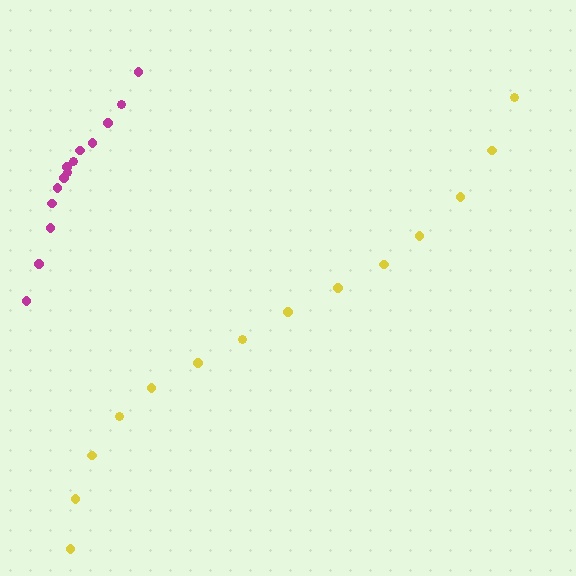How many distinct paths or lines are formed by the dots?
There are 2 distinct paths.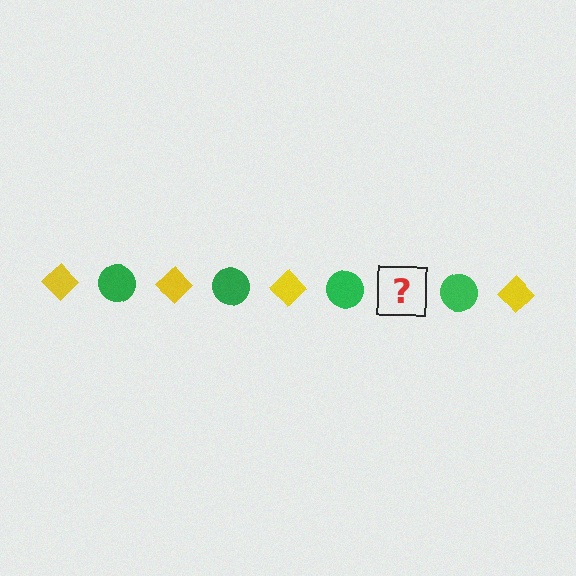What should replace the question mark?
The question mark should be replaced with a yellow diamond.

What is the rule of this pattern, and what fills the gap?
The rule is that the pattern alternates between yellow diamond and green circle. The gap should be filled with a yellow diamond.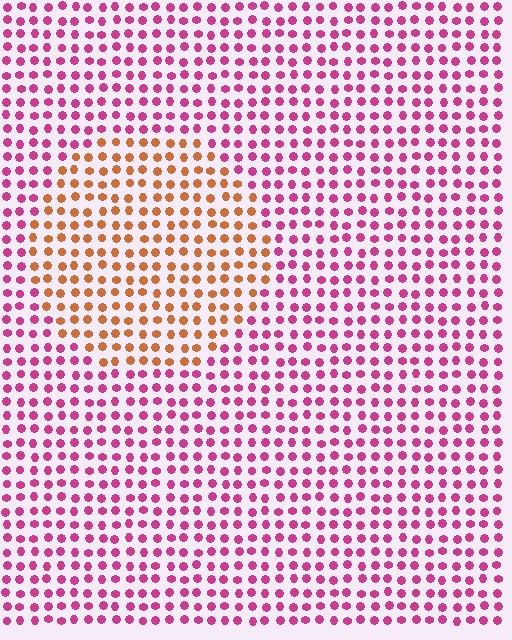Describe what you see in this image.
The image is filled with small magenta elements in a uniform arrangement. A circle-shaped region is visible where the elements are tinted to a slightly different hue, forming a subtle color boundary.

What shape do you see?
I see a circle.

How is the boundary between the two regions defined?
The boundary is defined purely by a slight shift in hue (about 56 degrees). Spacing, size, and orientation are identical on both sides.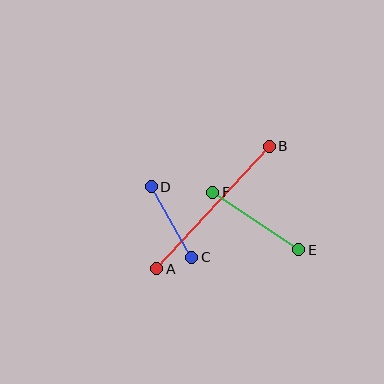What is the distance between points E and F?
The distance is approximately 104 pixels.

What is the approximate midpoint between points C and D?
The midpoint is at approximately (171, 222) pixels.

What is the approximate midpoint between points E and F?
The midpoint is at approximately (256, 221) pixels.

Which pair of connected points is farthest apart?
Points A and B are farthest apart.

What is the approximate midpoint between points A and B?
The midpoint is at approximately (213, 207) pixels.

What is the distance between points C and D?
The distance is approximately 81 pixels.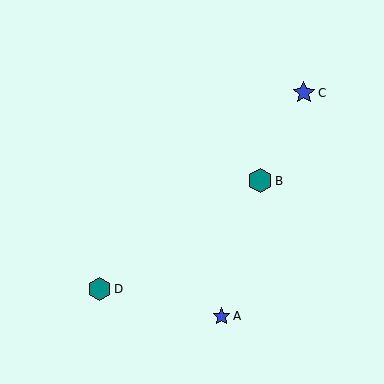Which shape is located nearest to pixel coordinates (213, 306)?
The blue star (labeled A) at (222, 316) is nearest to that location.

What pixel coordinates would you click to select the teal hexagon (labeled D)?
Click at (100, 289) to select the teal hexagon D.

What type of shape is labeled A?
Shape A is a blue star.